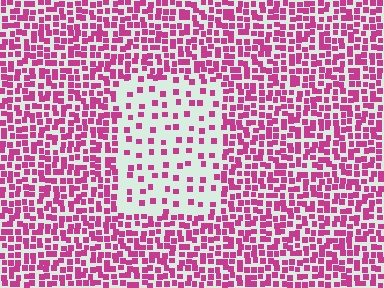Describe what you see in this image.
The image contains small magenta elements arranged at two different densities. A rectangle-shaped region is visible where the elements are less densely packed than the surrounding area.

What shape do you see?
I see a rectangle.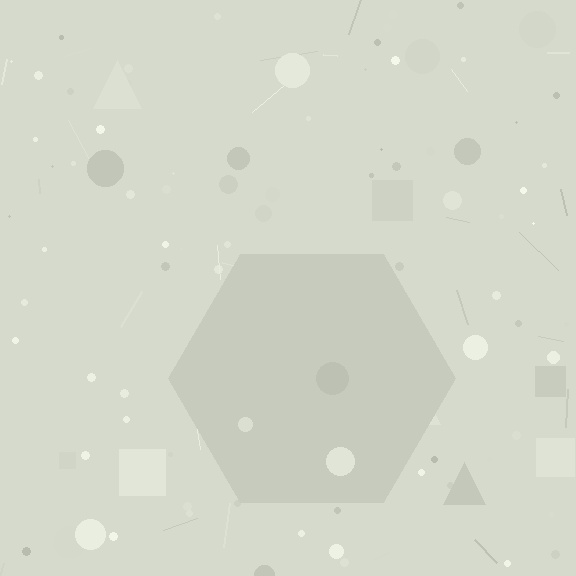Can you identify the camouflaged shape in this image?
The camouflaged shape is a hexagon.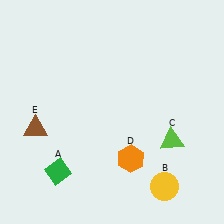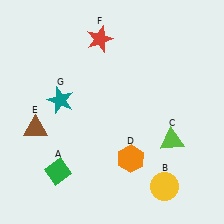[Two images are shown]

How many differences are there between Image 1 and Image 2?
There are 2 differences between the two images.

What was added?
A red star (F), a teal star (G) were added in Image 2.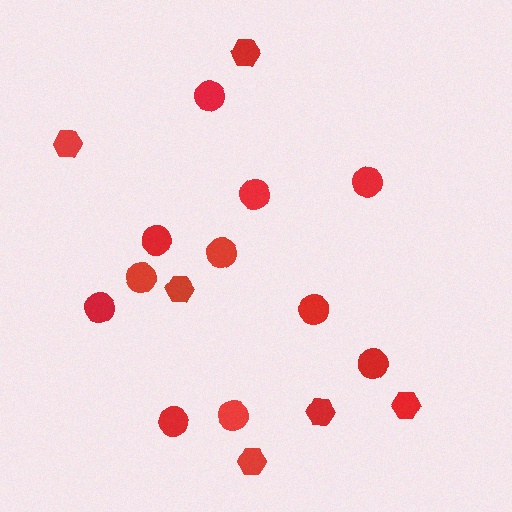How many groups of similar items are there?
There are 2 groups: one group of circles (11) and one group of hexagons (6).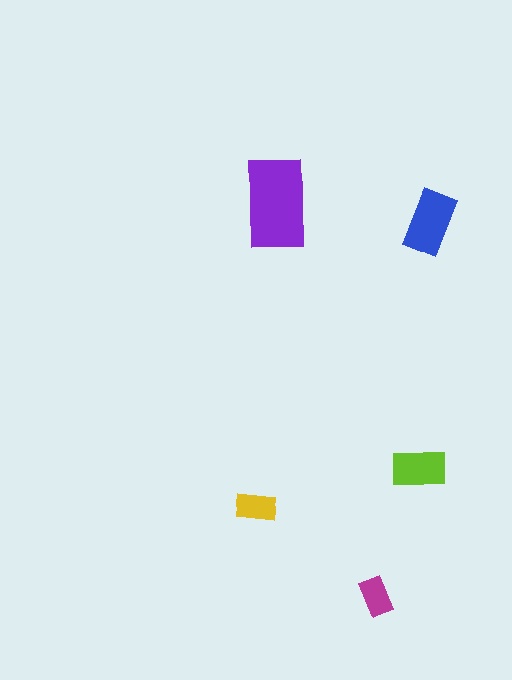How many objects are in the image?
There are 5 objects in the image.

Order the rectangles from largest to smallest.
the purple one, the blue one, the lime one, the yellow one, the magenta one.